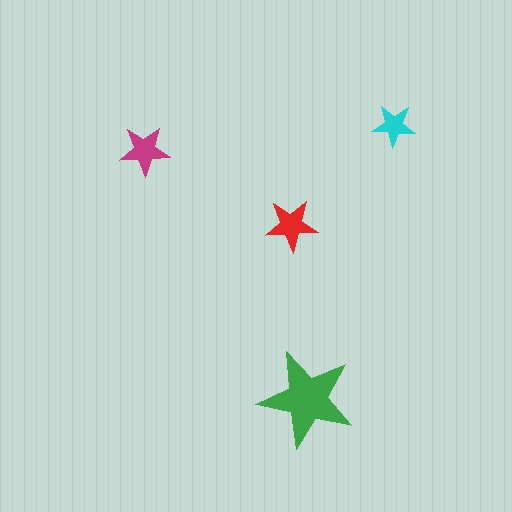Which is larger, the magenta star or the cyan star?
The magenta one.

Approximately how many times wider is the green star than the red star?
About 2 times wider.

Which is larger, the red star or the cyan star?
The red one.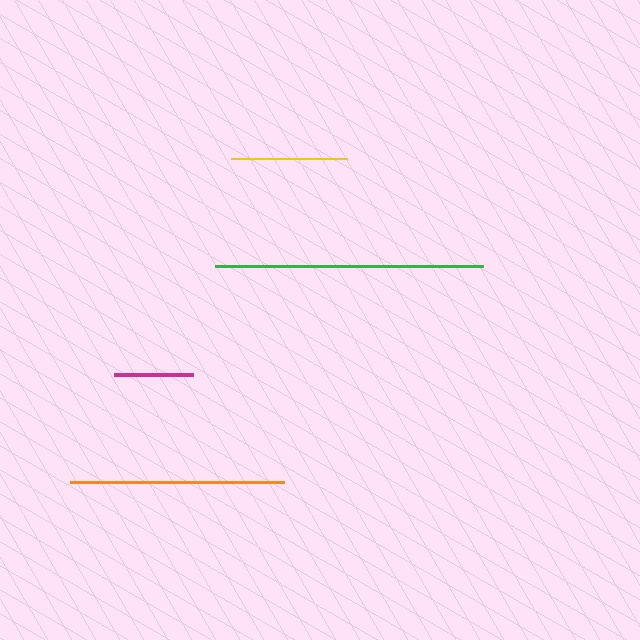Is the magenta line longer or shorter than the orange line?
The orange line is longer than the magenta line.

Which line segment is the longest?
The green line is the longest at approximately 268 pixels.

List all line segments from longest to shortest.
From longest to shortest: green, orange, yellow, magenta.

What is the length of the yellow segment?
The yellow segment is approximately 116 pixels long.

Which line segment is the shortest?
The magenta line is the shortest at approximately 79 pixels.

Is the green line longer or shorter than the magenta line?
The green line is longer than the magenta line.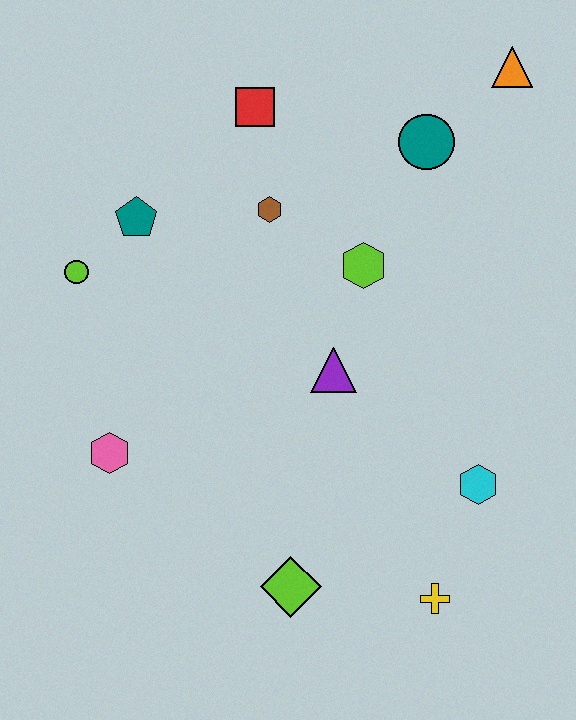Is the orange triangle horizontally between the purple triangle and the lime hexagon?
No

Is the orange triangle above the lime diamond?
Yes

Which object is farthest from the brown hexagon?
The yellow cross is farthest from the brown hexagon.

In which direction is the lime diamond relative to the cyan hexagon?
The lime diamond is to the left of the cyan hexagon.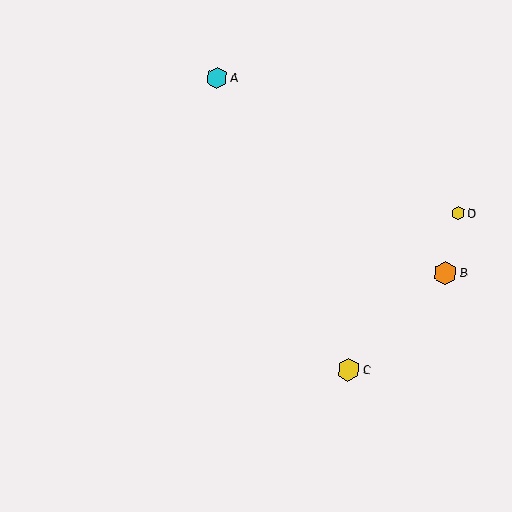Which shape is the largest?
The orange hexagon (labeled B) is the largest.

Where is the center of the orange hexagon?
The center of the orange hexagon is at (445, 273).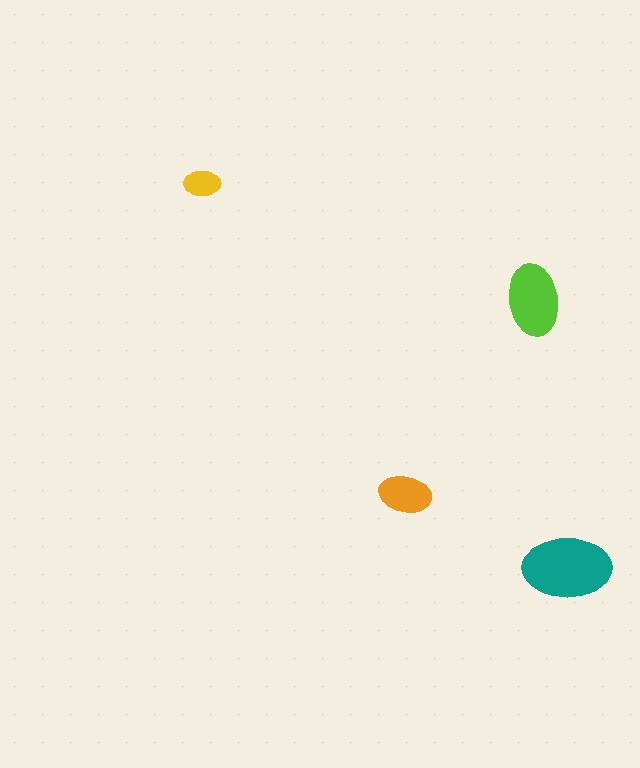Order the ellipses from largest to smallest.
the teal one, the lime one, the orange one, the yellow one.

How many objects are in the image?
There are 4 objects in the image.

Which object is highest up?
The yellow ellipse is topmost.